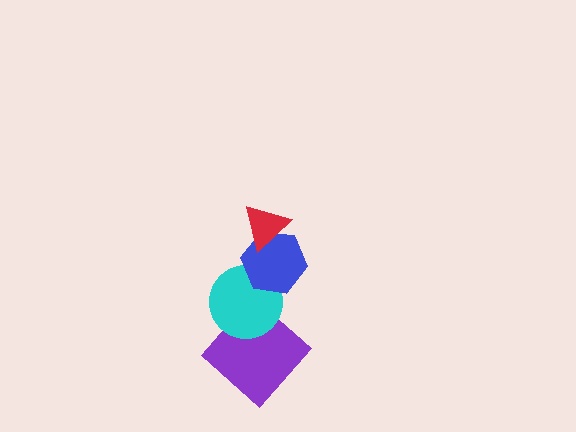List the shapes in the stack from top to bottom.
From top to bottom: the red triangle, the blue hexagon, the cyan circle, the purple diamond.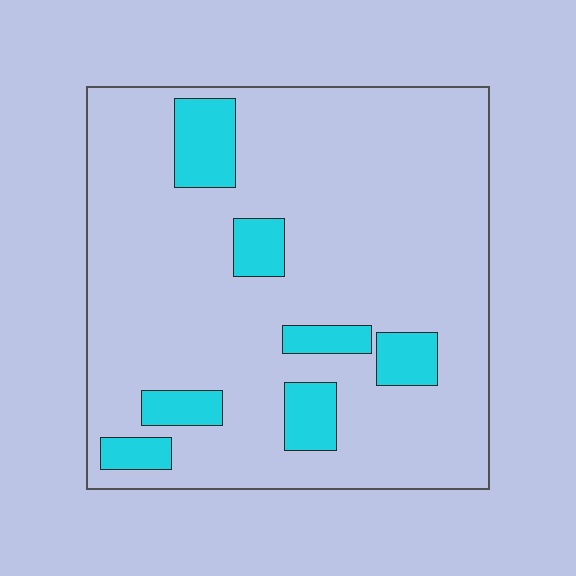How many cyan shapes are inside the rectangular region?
7.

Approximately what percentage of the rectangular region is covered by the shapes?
Approximately 15%.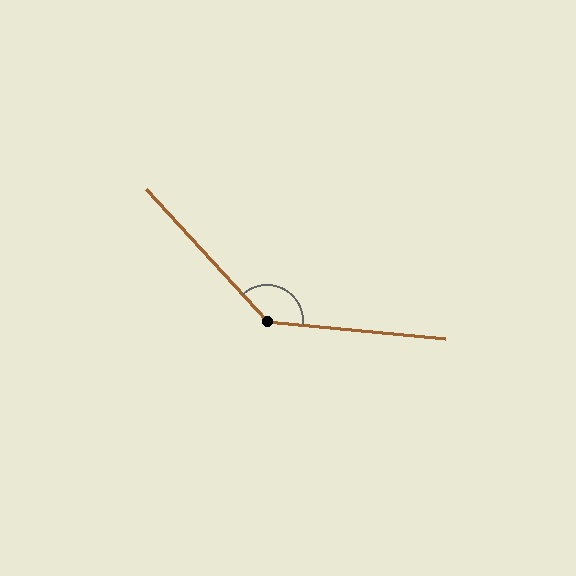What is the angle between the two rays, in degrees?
Approximately 138 degrees.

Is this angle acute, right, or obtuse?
It is obtuse.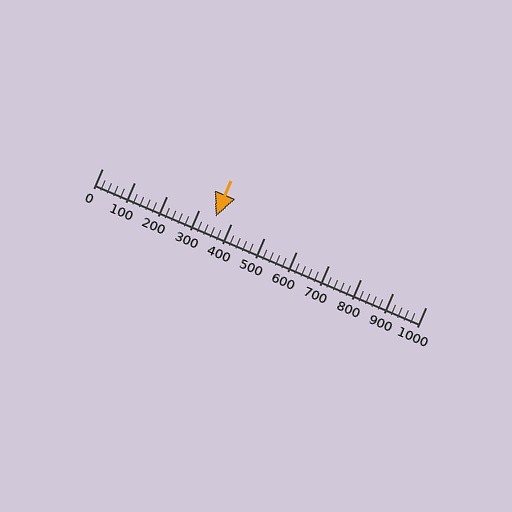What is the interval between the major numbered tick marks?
The major tick marks are spaced 100 units apart.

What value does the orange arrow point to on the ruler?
The orange arrow points to approximately 350.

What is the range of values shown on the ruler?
The ruler shows values from 0 to 1000.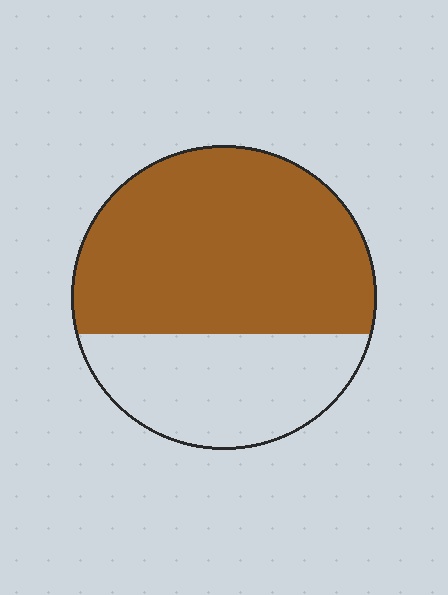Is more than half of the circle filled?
Yes.